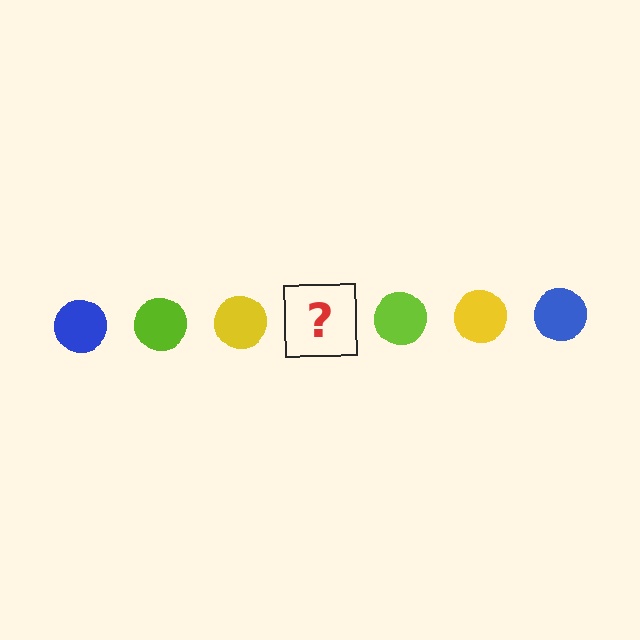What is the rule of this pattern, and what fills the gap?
The rule is that the pattern cycles through blue, lime, yellow circles. The gap should be filled with a blue circle.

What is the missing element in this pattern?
The missing element is a blue circle.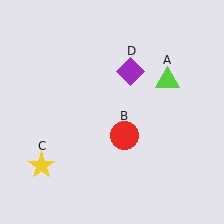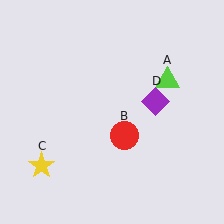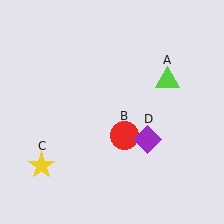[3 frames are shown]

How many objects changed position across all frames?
1 object changed position: purple diamond (object D).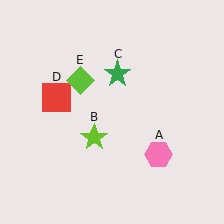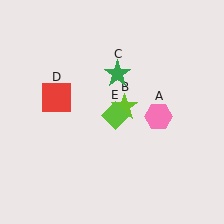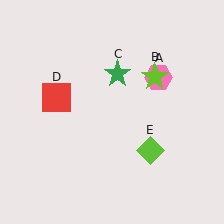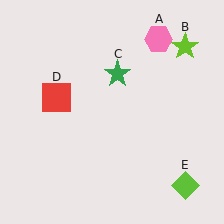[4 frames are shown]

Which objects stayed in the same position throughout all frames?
Green star (object C) and red square (object D) remained stationary.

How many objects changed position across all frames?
3 objects changed position: pink hexagon (object A), lime star (object B), lime diamond (object E).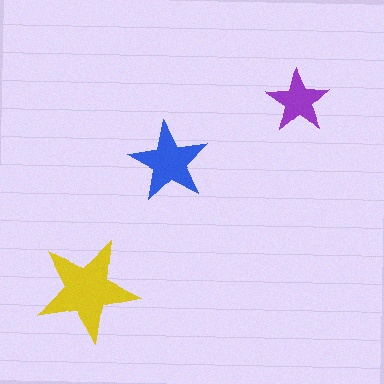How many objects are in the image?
There are 3 objects in the image.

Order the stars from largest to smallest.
the yellow one, the blue one, the purple one.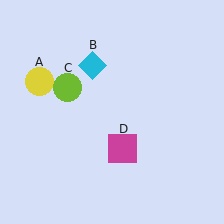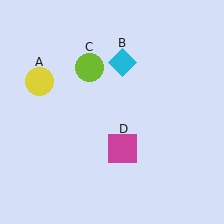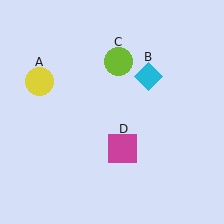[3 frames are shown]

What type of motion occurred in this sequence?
The cyan diamond (object B), lime circle (object C) rotated clockwise around the center of the scene.